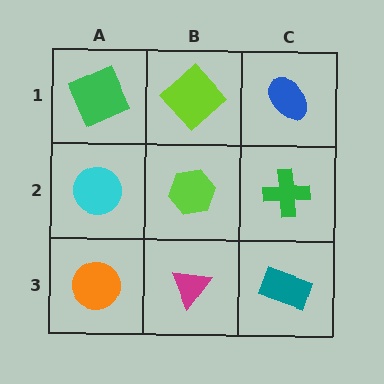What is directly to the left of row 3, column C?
A magenta triangle.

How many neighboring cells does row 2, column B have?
4.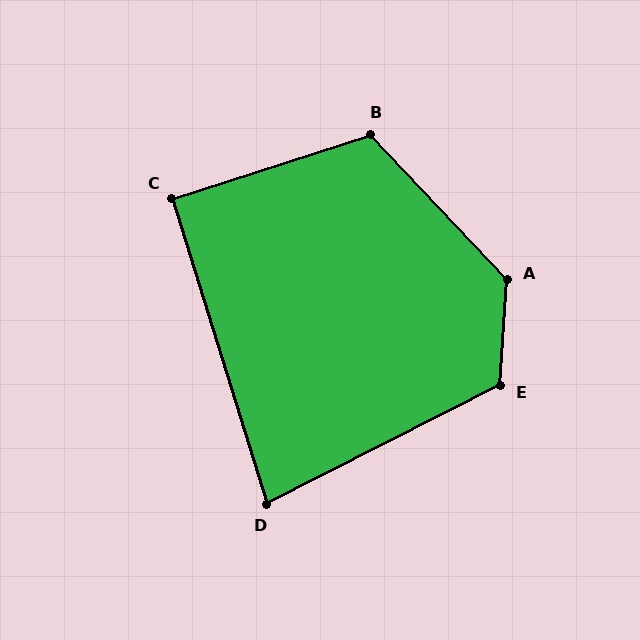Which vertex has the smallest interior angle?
D, at approximately 80 degrees.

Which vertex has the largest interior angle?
A, at approximately 133 degrees.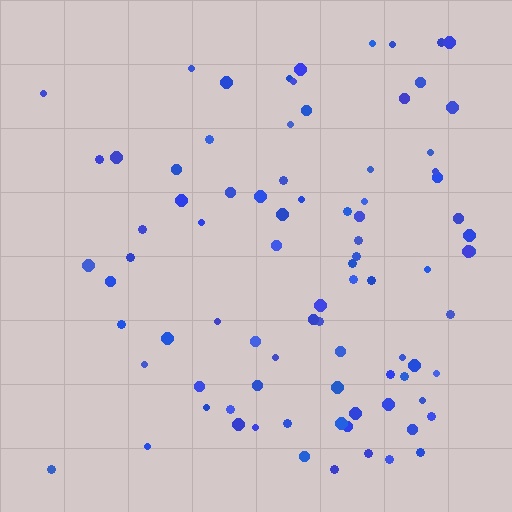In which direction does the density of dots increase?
From left to right, with the right side densest.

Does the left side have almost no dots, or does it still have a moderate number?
Still a moderate number, just noticeably fewer than the right.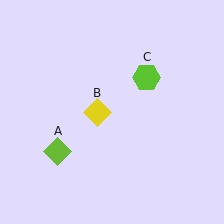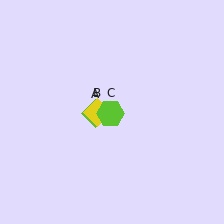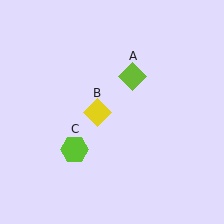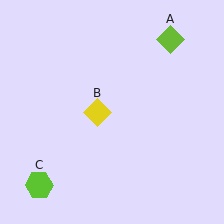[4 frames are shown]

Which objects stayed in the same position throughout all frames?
Yellow diamond (object B) remained stationary.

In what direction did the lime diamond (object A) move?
The lime diamond (object A) moved up and to the right.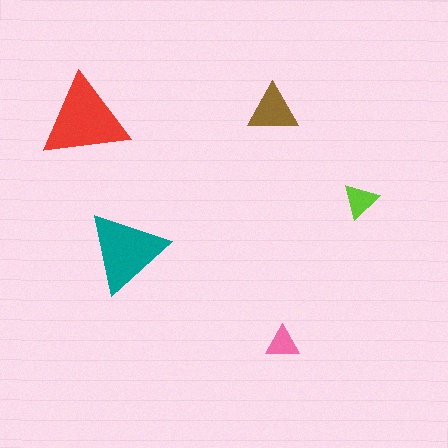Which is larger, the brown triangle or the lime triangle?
The brown one.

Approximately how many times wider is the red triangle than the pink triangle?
About 2.5 times wider.